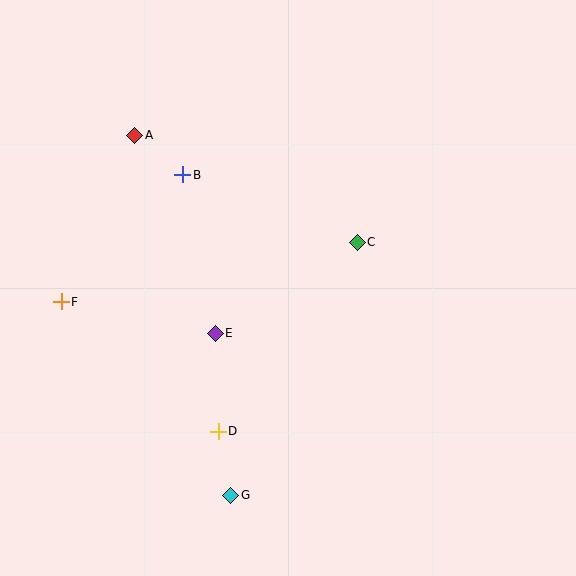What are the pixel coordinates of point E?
Point E is at (215, 333).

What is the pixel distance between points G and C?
The distance between G and C is 283 pixels.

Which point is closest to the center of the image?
Point C at (357, 242) is closest to the center.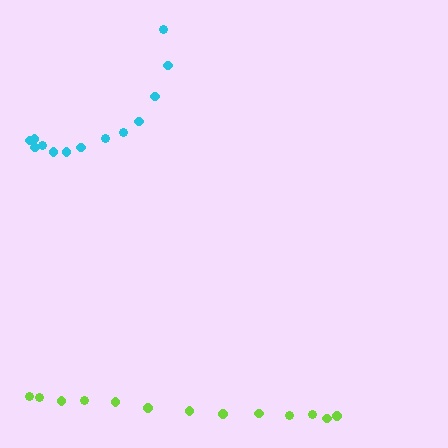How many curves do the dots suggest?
There are 2 distinct paths.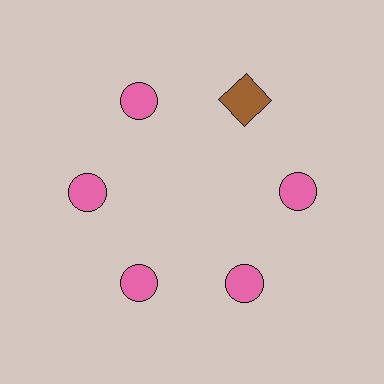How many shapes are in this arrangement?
There are 6 shapes arranged in a ring pattern.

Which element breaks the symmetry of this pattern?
The brown square at roughly the 1 o'clock position breaks the symmetry. All other shapes are pink circles.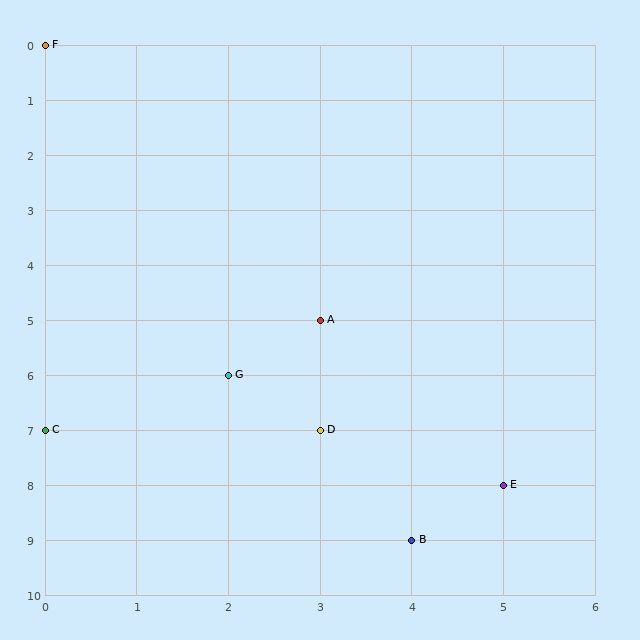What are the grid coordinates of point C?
Point C is at grid coordinates (0, 7).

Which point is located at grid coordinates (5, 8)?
Point E is at (5, 8).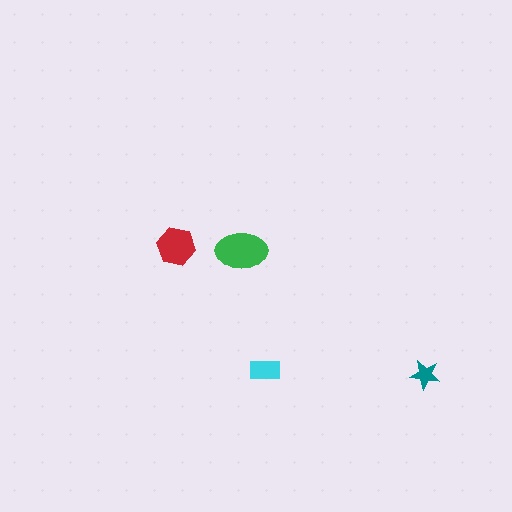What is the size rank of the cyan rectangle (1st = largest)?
3rd.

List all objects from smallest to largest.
The teal star, the cyan rectangle, the red hexagon, the green ellipse.